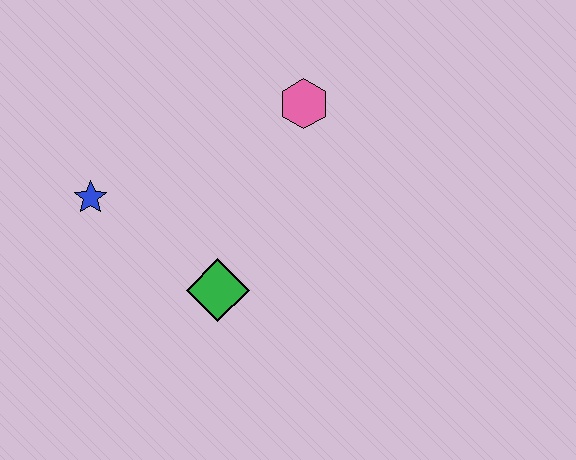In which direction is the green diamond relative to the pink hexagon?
The green diamond is below the pink hexagon.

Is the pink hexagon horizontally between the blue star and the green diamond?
No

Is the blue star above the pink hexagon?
No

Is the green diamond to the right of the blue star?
Yes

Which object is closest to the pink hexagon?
The green diamond is closest to the pink hexagon.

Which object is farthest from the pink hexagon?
The blue star is farthest from the pink hexagon.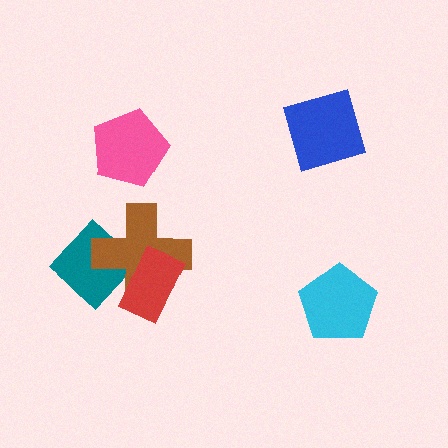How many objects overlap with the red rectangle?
2 objects overlap with the red rectangle.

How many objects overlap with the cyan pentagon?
0 objects overlap with the cyan pentagon.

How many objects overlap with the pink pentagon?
0 objects overlap with the pink pentagon.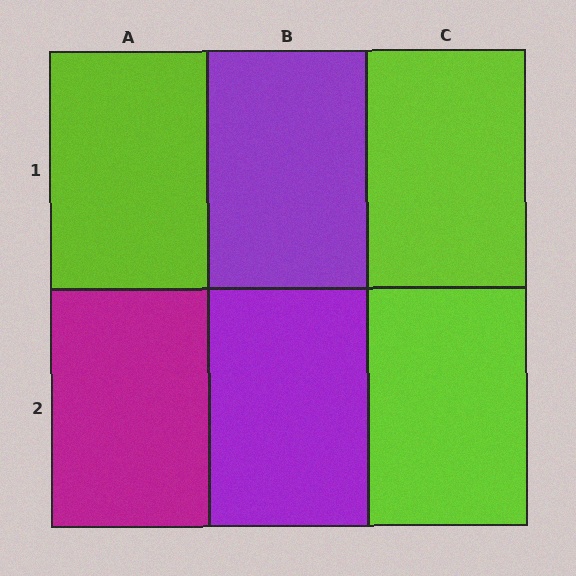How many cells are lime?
3 cells are lime.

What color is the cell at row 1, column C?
Lime.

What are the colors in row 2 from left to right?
Magenta, purple, lime.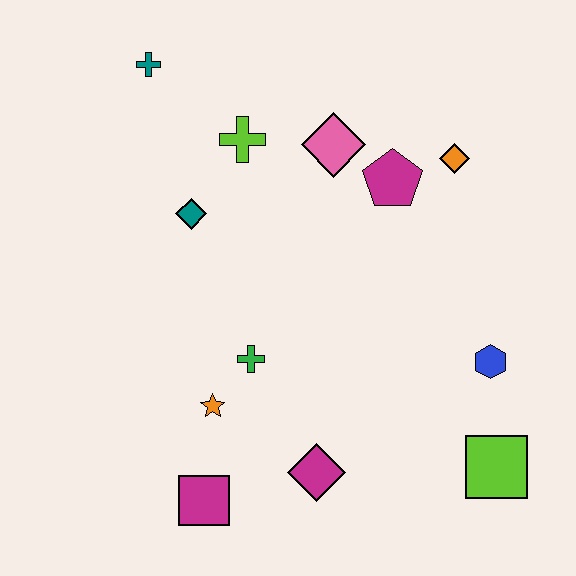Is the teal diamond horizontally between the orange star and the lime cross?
No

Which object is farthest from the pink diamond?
The magenta square is farthest from the pink diamond.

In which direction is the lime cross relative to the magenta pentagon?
The lime cross is to the left of the magenta pentagon.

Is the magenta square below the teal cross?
Yes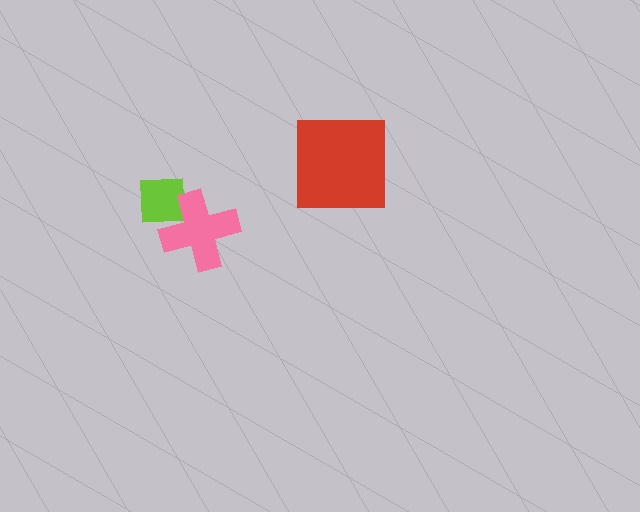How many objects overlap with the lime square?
1 object overlaps with the lime square.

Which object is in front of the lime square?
The pink cross is in front of the lime square.